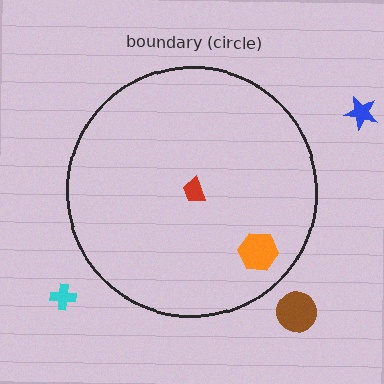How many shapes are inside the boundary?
2 inside, 3 outside.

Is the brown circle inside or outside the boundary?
Outside.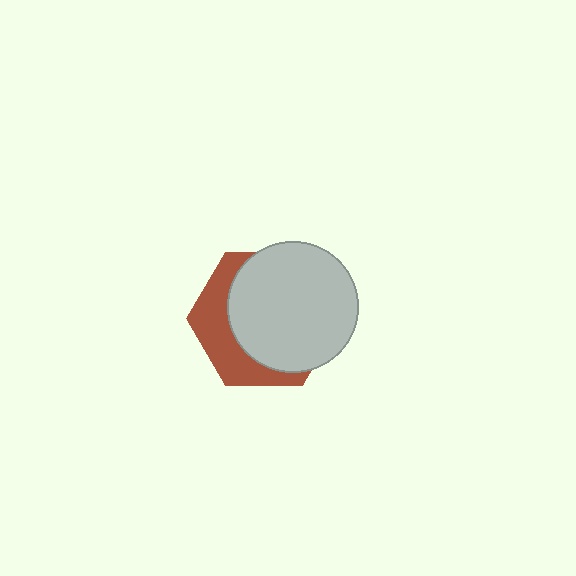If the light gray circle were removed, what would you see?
You would see the complete brown hexagon.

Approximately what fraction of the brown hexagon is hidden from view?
Roughly 66% of the brown hexagon is hidden behind the light gray circle.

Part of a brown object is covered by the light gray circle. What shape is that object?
It is a hexagon.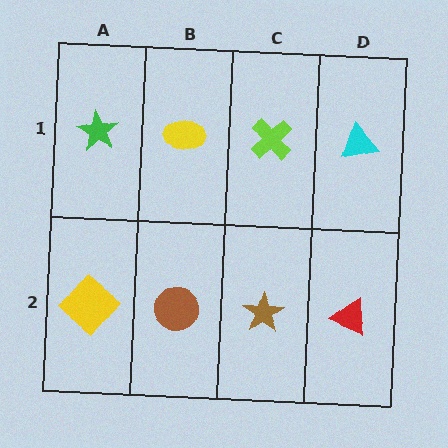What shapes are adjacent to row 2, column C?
A lime cross (row 1, column C), a brown circle (row 2, column B), a red triangle (row 2, column D).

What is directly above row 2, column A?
A green star.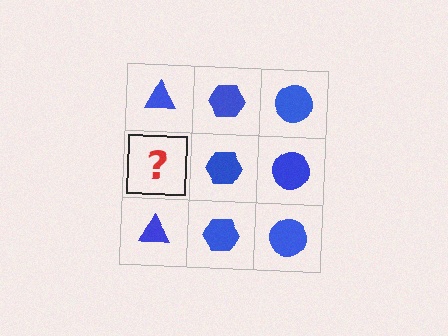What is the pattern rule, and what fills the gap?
The rule is that each column has a consistent shape. The gap should be filled with a blue triangle.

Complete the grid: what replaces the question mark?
The question mark should be replaced with a blue triangle.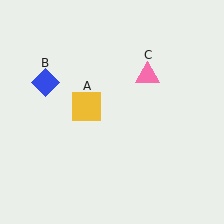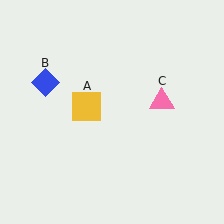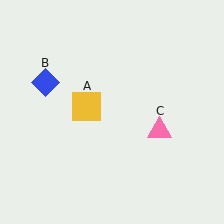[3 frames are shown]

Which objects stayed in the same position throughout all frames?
Yellow square (object A) and blue diamond (object B) remained stationary.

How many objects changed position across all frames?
1 object changed position: pink triangle (object C).